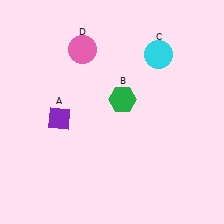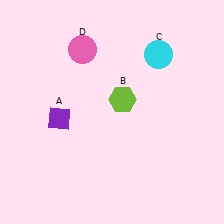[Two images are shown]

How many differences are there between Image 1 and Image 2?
There is 1 difference between the two images.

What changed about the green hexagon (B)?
In Image 1, B is green. In Image 2, it changed to lime.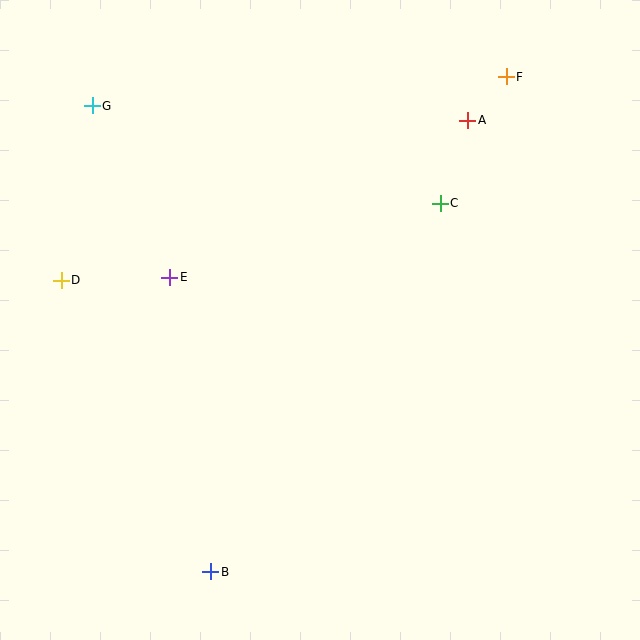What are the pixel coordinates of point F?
Point F is at (506, 77).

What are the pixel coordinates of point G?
Point G is at (92, 106).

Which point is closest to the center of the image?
Point E at (170, 278) is closest to the center.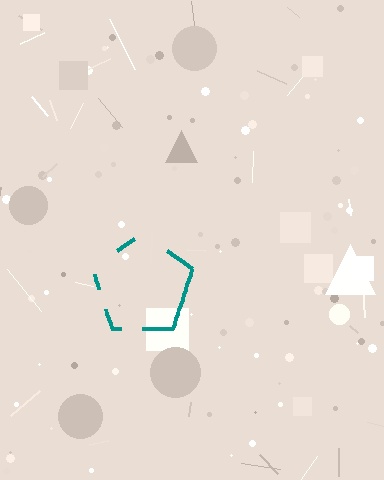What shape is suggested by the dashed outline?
The dashed outline suggests a pentagon.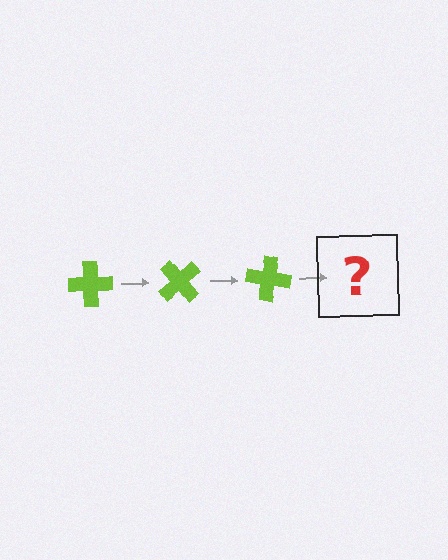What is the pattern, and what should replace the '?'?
The pattern is that the cross rotates 50 degrees each step. The '?' should be a lime cross rotated 150 degrees.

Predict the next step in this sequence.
The next step is a lime cross rotated 150 degrees.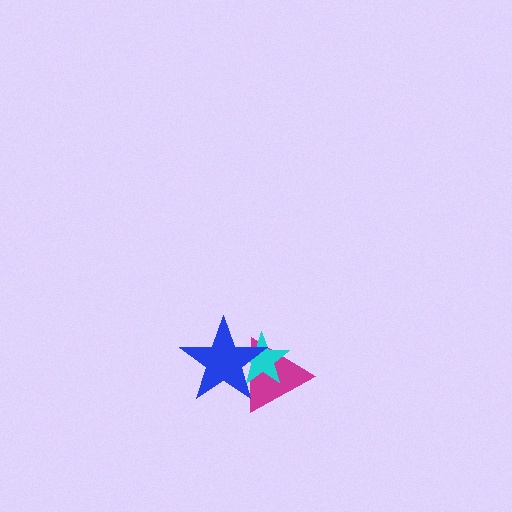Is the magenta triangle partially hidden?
Yes, it is partially covered by another shape.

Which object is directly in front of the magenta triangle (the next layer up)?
The cyan star is directly in front of the magenta triangle.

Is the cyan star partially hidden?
Yes, it is partially covered by another shape.